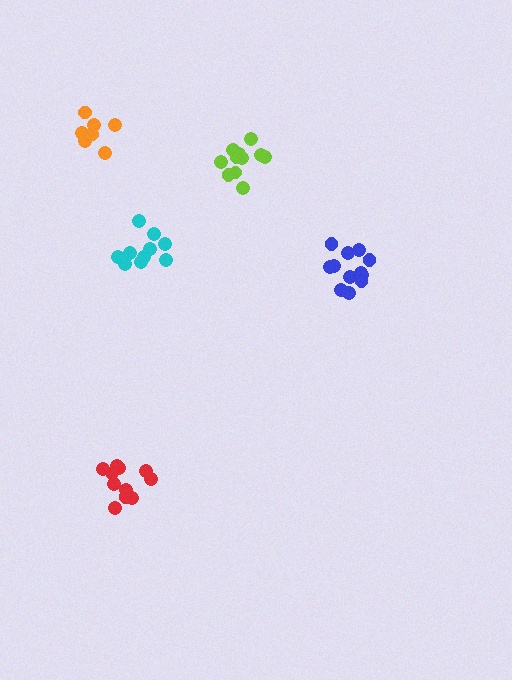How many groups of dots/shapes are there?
There are 5 groups.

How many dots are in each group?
Group 1: 7 dots, Group 2: 10 dots, Group 3: 11 dots, Group 4: 12 dots, Group 5: 12 dots (52 total).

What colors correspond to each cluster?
The clusters are colored: orange, cyan, red, lime, blue.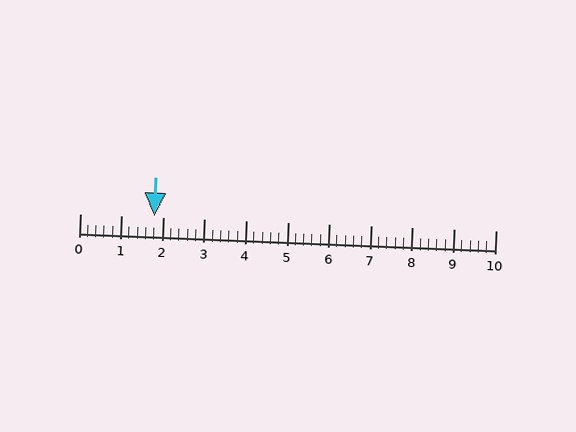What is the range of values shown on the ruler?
The ruler shows values from 0 to 10.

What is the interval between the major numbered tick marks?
The major tick marks are spaced 1 units apart.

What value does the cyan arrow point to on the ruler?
The cyan arrow points to approximately 1.8.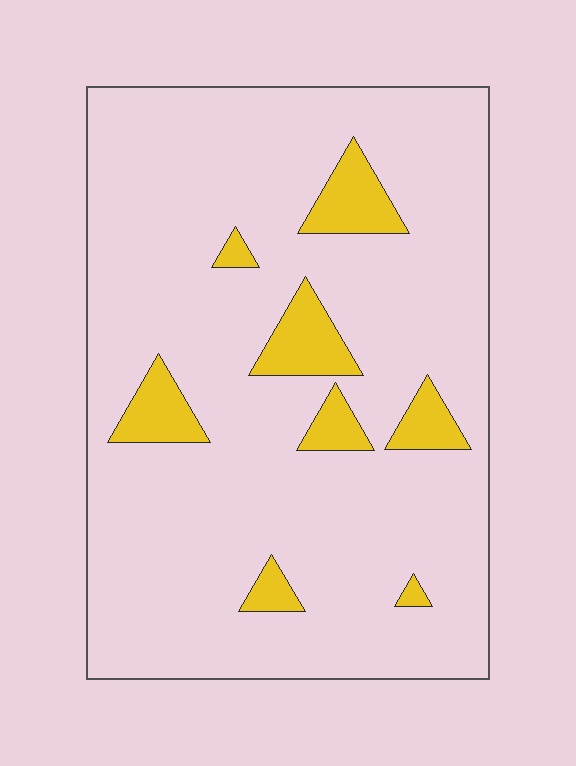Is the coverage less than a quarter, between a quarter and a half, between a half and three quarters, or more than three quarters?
Less than a quarter.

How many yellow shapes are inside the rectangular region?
8.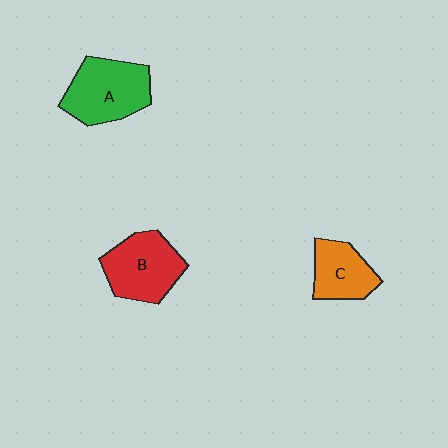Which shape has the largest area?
Shape A (green).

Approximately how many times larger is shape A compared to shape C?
Approximately 1.4 times.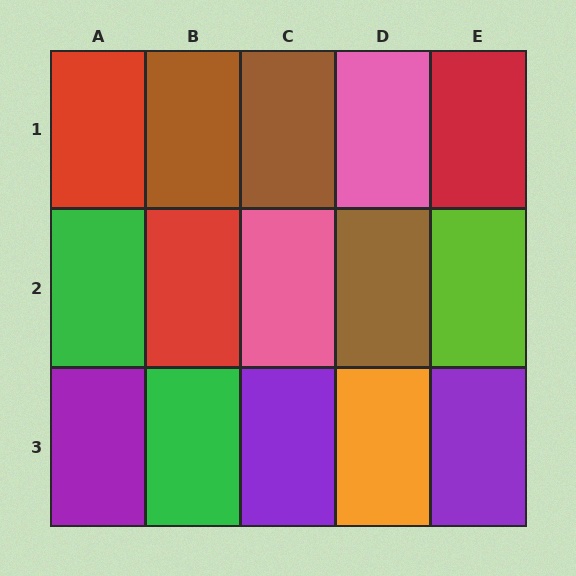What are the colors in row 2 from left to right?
Green, red, pink, brown, lime.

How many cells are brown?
3 cells are brown.